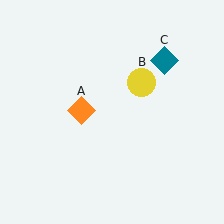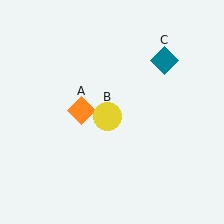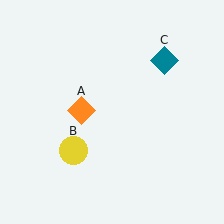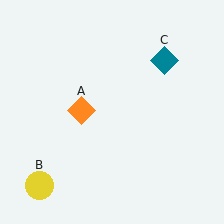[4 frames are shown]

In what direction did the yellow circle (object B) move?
The yellow circle (object B) moved down and to the left.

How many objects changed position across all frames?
1 object changed position: yellow circle (object B).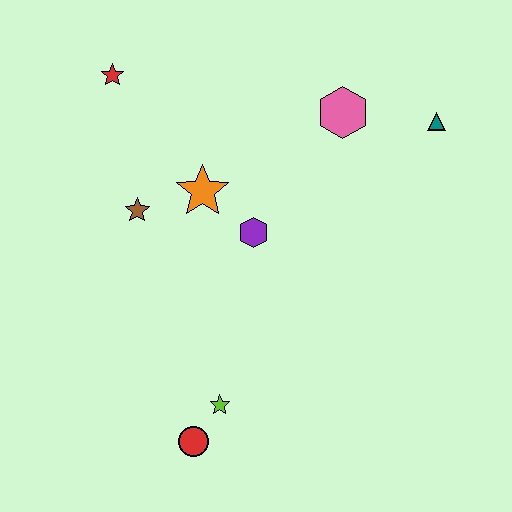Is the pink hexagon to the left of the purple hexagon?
No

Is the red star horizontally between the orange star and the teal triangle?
No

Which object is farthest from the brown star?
The teal triangle is farthest from the brown star.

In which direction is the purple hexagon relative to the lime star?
The purple hexagon is above the lime star.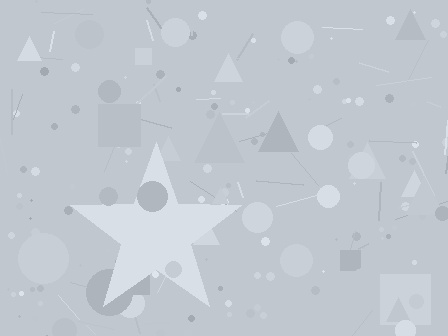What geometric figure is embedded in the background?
A star is embedded in the background.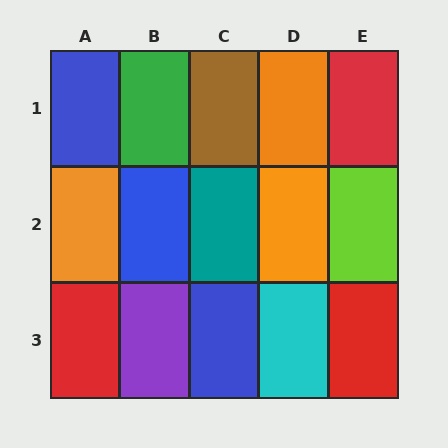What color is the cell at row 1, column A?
Blue.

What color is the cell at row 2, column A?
Orange.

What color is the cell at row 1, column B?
Green.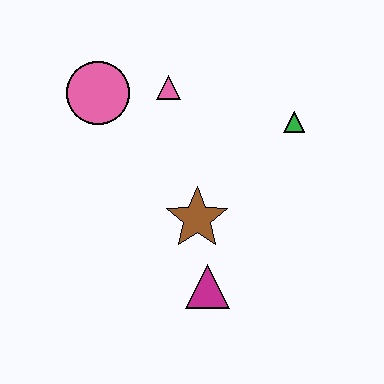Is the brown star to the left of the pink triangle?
No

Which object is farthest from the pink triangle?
The magenta triangle is farthest from the pink triangle.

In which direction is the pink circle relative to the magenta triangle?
The pink circle is above the magenta triangle.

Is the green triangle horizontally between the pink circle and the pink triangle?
No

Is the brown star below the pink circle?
Yes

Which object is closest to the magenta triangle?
The brown star is closest to the magenta triangle.